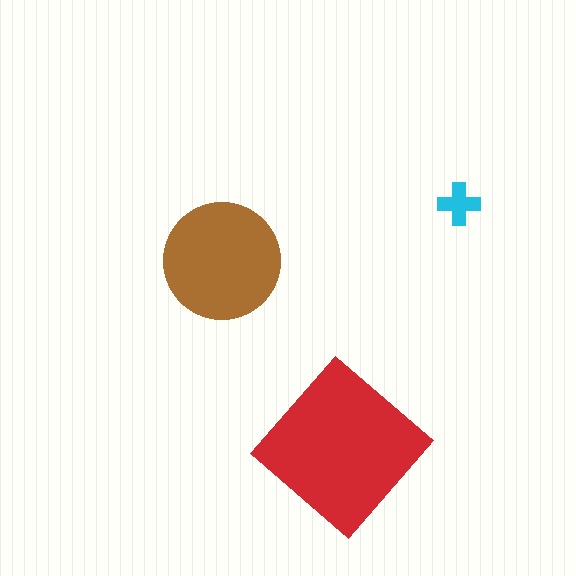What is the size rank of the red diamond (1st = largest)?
1st.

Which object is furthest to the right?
The cyan cross is rightmost.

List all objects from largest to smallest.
The red diamond, the brown circle, the cyan cross.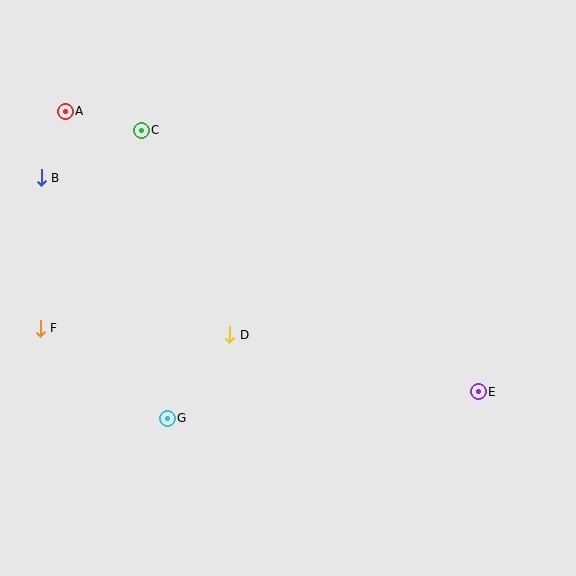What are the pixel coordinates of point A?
Point A is at (65, 111).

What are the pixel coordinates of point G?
Point G is at (167, 418).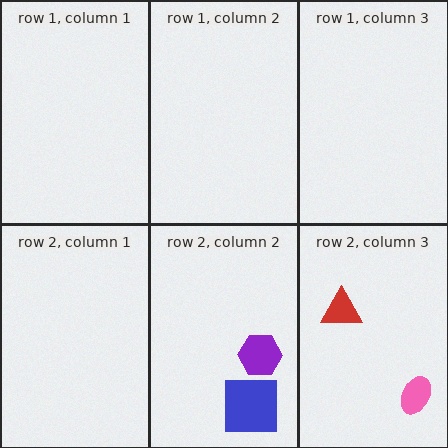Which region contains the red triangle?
The row 2, column 3 region.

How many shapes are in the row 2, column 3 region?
2.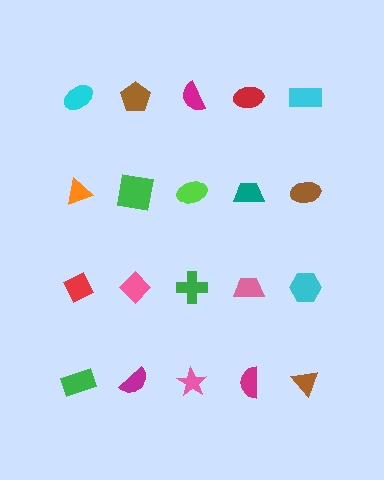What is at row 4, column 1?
A green rectangle.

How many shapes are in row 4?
5 shapes.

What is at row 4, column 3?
A pink star.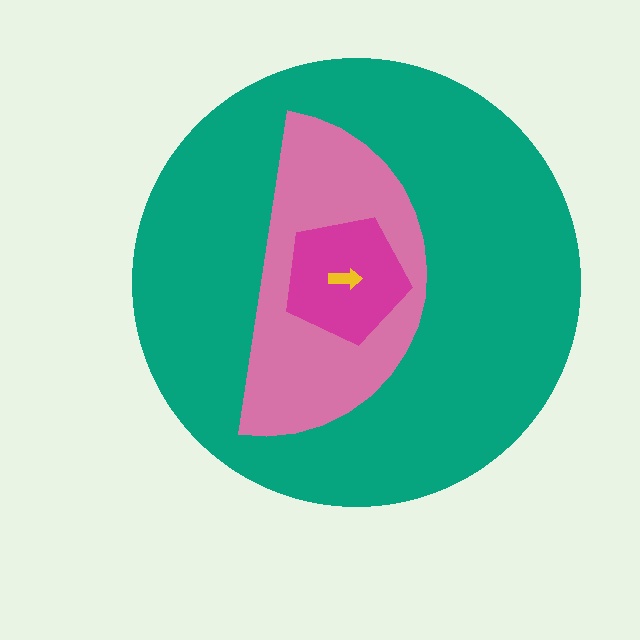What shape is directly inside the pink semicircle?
The magenta pentagon.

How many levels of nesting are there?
4.